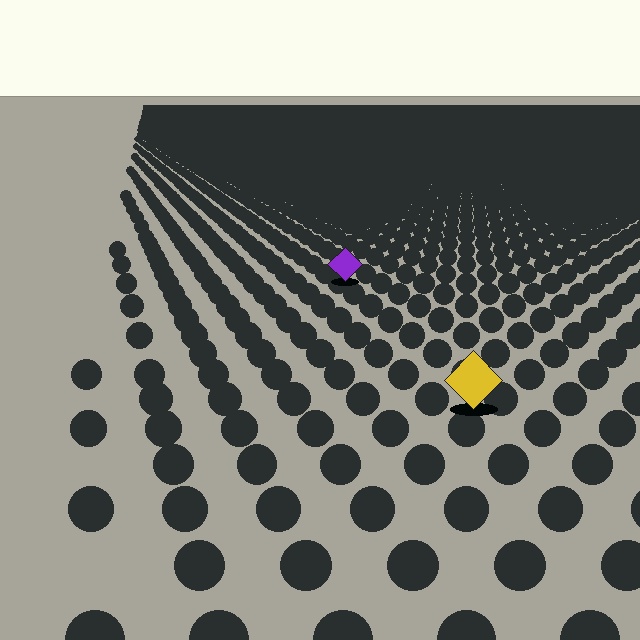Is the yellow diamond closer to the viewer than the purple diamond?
Yes. The yellow diamond is closer — you can tell from the texture gradient: the ground texture is coarser near it.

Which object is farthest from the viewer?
The purple diamond is farthest from the viewer. It appears smaller and the ground texture around it is denser.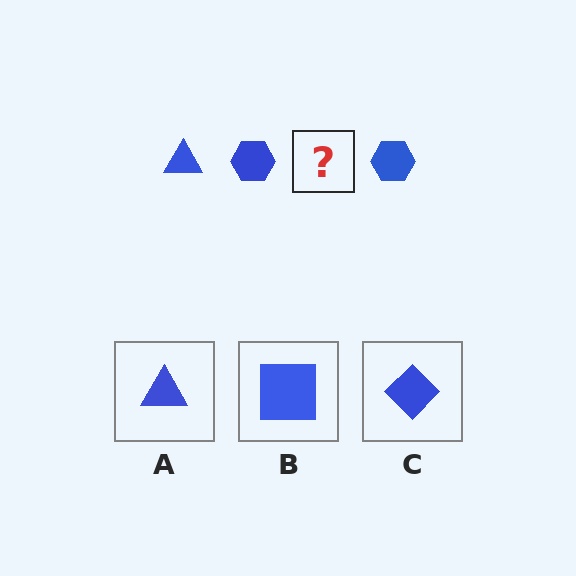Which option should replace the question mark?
Option A.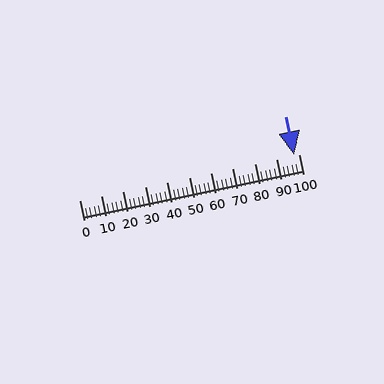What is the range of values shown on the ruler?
The ruler shows values from 0 to 100.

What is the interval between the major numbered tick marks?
The major tick marks are spaced 10 units apart.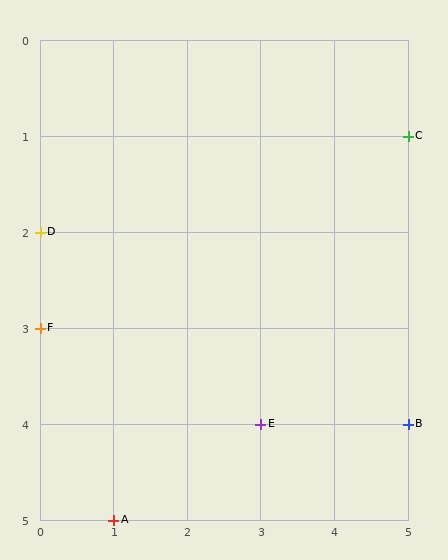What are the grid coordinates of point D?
Point D is at grid coordinates (0, 2).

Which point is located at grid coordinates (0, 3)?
Point F is at (0, 3).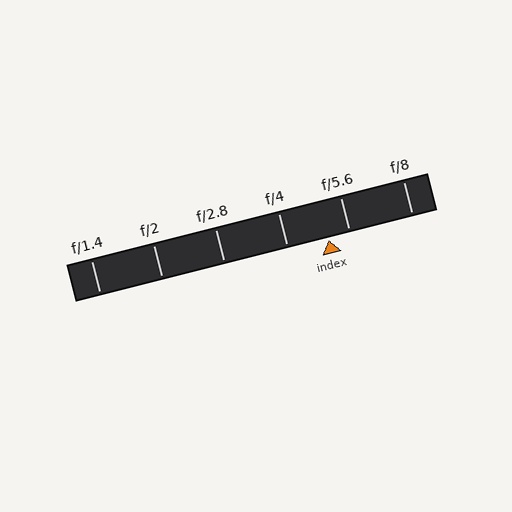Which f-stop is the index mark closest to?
The index mark is closest to f/5.6.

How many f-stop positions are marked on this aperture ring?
There are 6 f-stop positions marked.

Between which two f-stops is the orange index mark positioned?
The index mark is between f/4 and f/5.6.